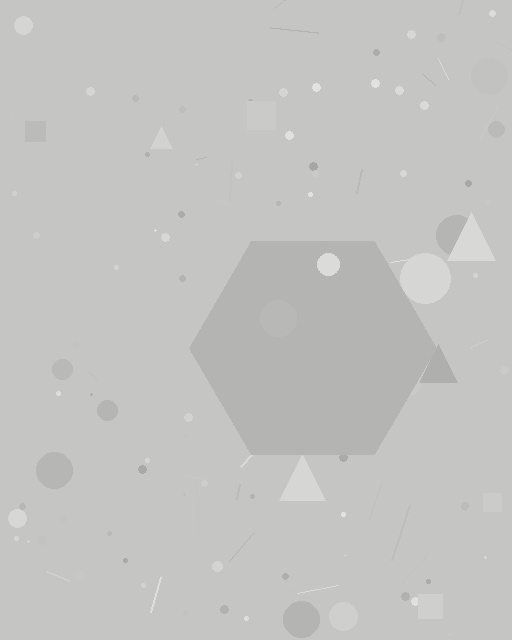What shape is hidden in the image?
A hexagon is hidden in the image.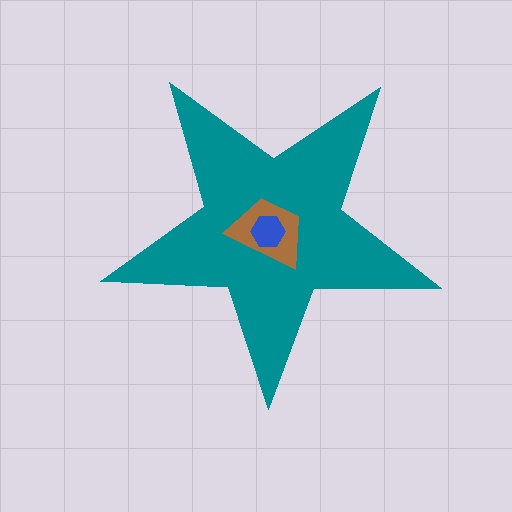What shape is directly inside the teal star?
The brown trapezoid.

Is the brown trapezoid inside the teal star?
Yes.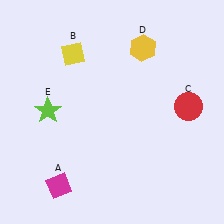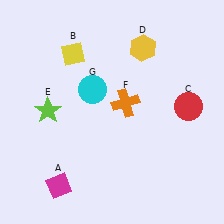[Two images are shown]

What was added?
An orange cross (F), a cyan circle (G) were added in Image 2.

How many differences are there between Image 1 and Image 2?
There are 2 differences between the two images.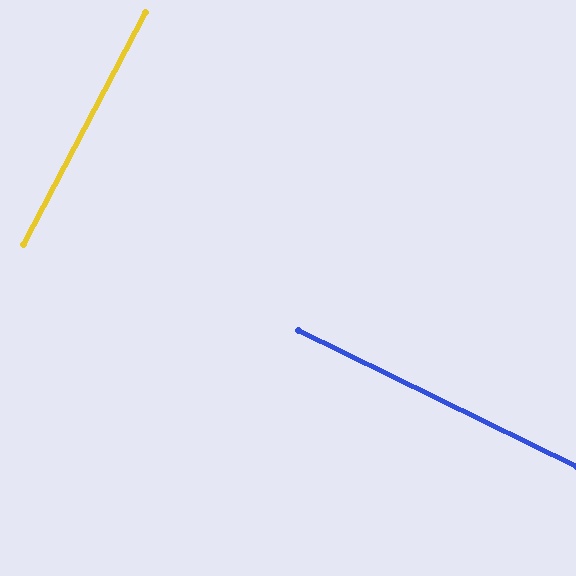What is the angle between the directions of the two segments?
Approximately 88 degrees.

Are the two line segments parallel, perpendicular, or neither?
Perpendicular — they meet at approximately 88°.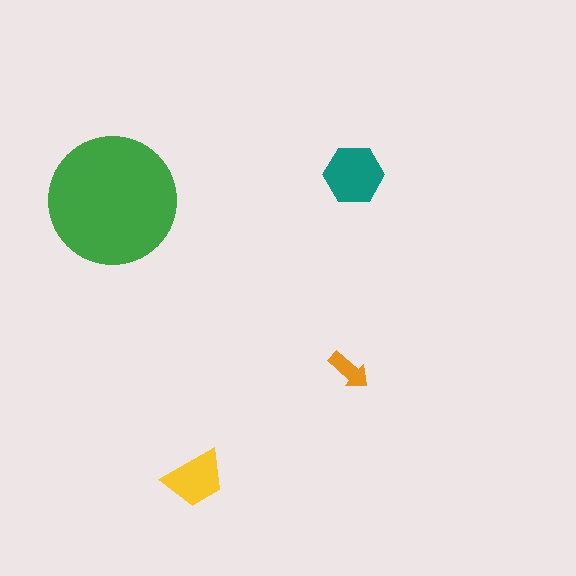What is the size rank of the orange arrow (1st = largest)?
4th.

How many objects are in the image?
There are 4 objects in the image.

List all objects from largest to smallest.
The green circle, the teal hexagon, the yellow trapezoid, the orange arrow.